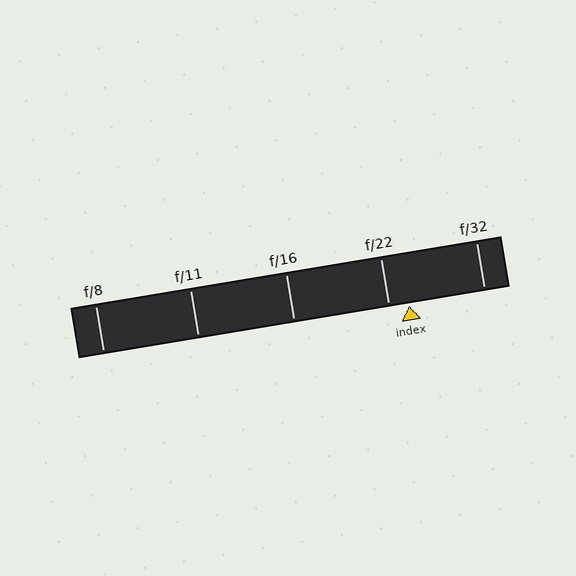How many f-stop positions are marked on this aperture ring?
There are 5 f-stop positions marked.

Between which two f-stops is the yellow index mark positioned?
The index mark is between f/22 and f/32.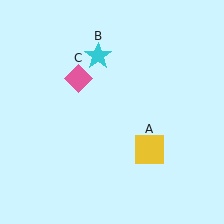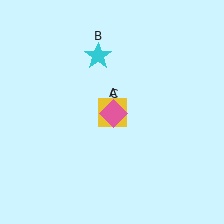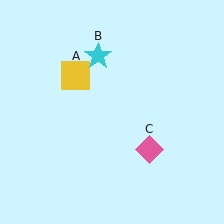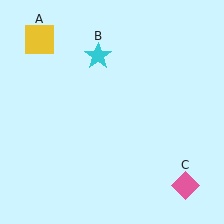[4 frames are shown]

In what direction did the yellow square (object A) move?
The yellow square (object A) moved up and to the left.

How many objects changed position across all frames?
2 objects changed position: yellow square (object A), pink diamond (object C).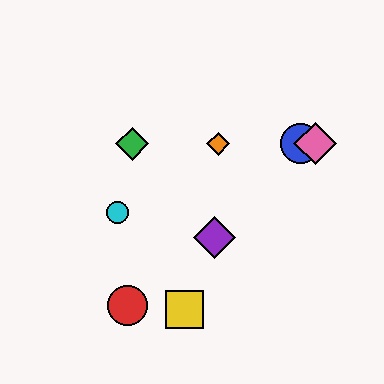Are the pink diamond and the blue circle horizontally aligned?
Yes, both are at y≈144.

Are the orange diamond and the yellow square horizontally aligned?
No, the orange diamond is at y≈144 and the yellow square is at y≈310.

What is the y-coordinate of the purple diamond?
The purple diamond is at y≈237.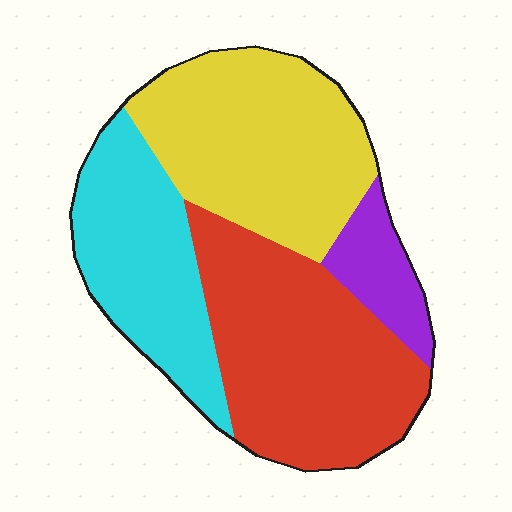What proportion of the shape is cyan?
Cyan takes up about one quarter (1/4) of the shape.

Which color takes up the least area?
Purple, at roughly 10%.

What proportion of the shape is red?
Red takes up between a quarter and a half of the shape.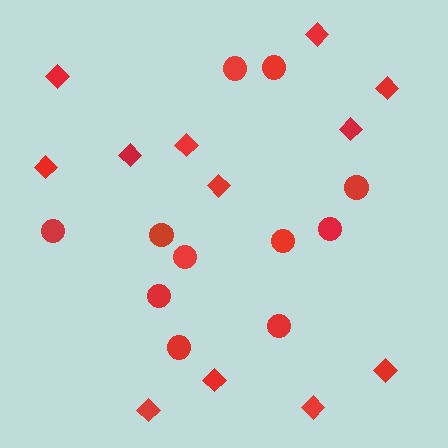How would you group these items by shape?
There are 2 groups: one group of circles (11) and one group of diamonds (12).